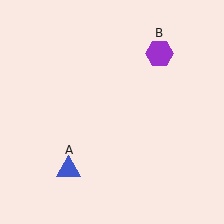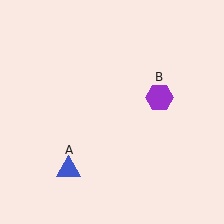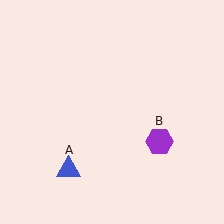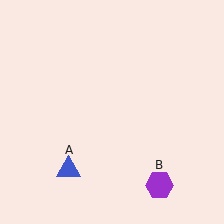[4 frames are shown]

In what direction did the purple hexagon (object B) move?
The purple hexagon (object B) moved down.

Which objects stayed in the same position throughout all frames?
Blue triangle (object A) remained stationary.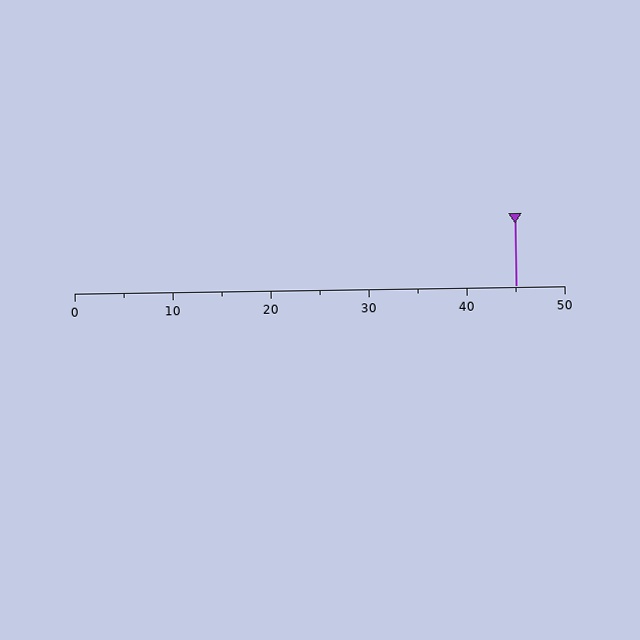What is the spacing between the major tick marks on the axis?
The major ticks are spaced 10 apart.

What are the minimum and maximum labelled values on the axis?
The axis runs from 0 to 50.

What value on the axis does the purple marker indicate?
The marker indicates approximately 45.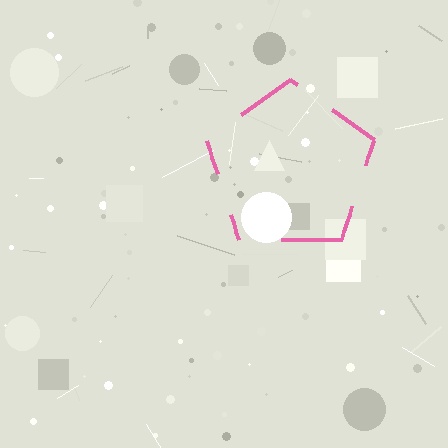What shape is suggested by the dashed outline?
The dashed outline suggests a pentagon.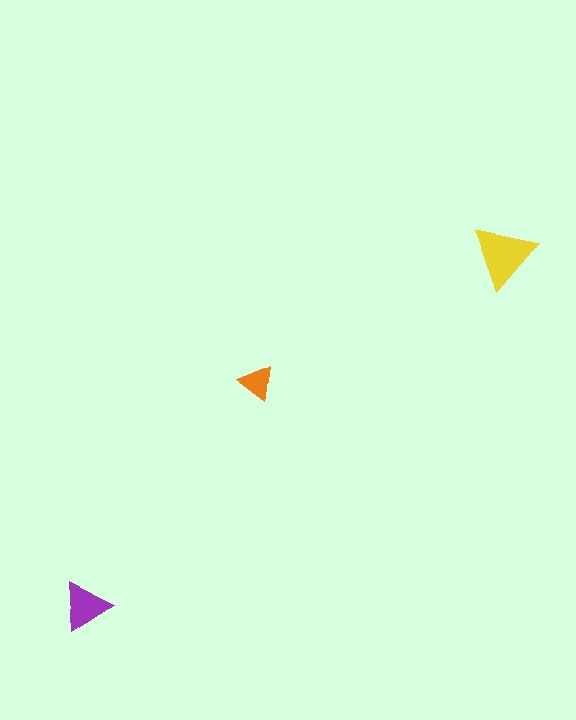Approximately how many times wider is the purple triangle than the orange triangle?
About 1.5 times wider.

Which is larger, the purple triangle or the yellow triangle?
The yellow one.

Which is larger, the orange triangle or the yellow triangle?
The yellow one.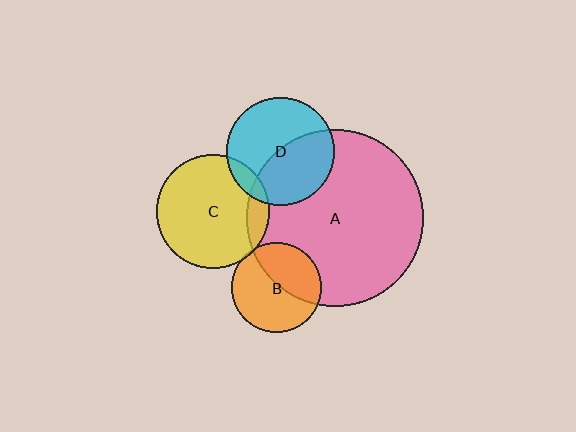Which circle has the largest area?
Circle A (pink).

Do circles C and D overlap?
Yes.